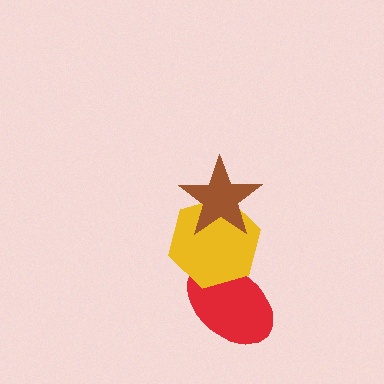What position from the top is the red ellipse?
The red ellipse is 3rd from the top.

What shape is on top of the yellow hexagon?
The brown star is on top of the yellow hexagon.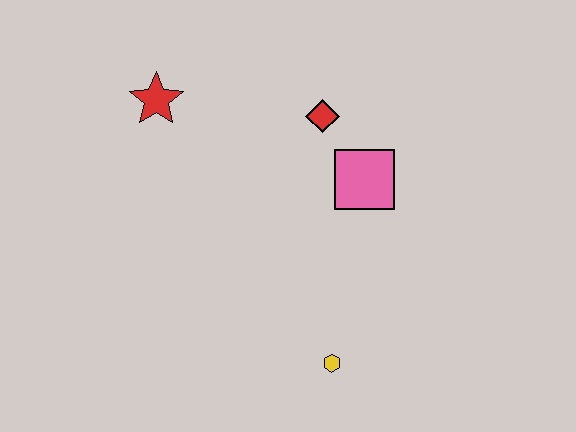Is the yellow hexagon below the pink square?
Yes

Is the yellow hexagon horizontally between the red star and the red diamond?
No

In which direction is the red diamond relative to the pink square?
The red diamond is above the pink square.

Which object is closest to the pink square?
The red diamond is closest to the pink square.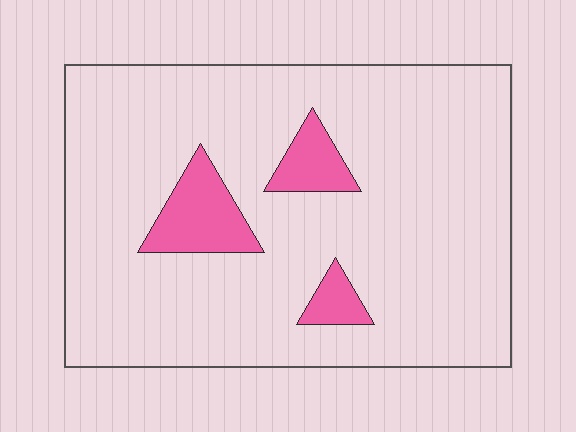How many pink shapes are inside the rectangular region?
3.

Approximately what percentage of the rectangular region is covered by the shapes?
Approximately 10%.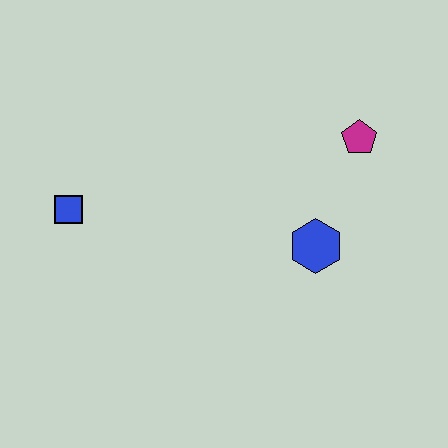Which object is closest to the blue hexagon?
The magenta pentagon is closest to the blue hexagon.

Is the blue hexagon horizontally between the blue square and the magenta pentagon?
Yes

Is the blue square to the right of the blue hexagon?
No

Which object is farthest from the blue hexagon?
The blue square is farthest from the blue hexagon.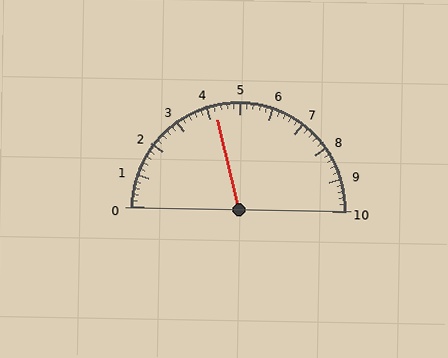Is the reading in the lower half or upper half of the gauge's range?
The reading is in the lower half of the range (0 to 10).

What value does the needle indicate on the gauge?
The needle indicates approximately 4.2.